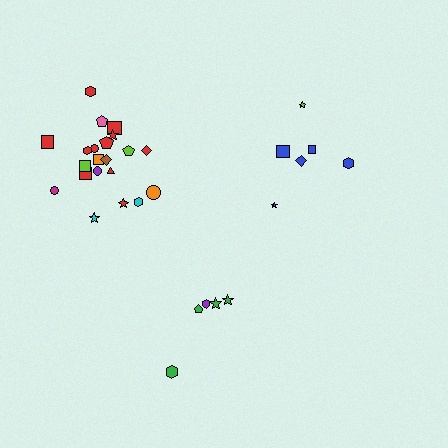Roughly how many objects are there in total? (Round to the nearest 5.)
Roughly 35 objects in total.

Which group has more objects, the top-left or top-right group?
The top-left group.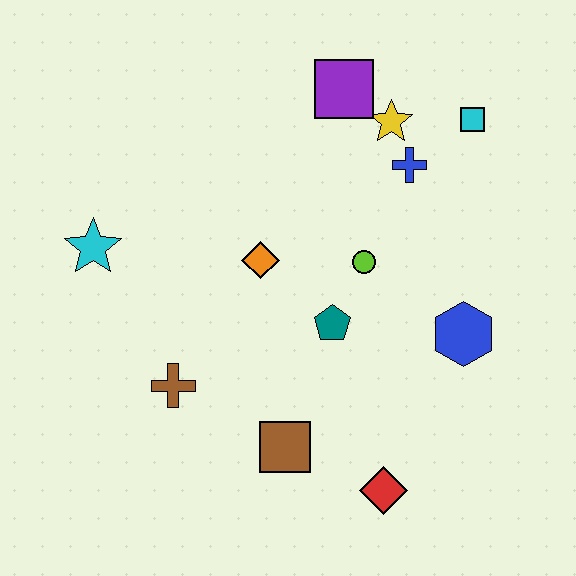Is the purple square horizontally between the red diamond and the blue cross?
No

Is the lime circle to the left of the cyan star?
No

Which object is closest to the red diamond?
The brown square is closest to the red diamond.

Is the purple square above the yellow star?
Yes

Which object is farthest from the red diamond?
The purple square is farthest from the red diamond.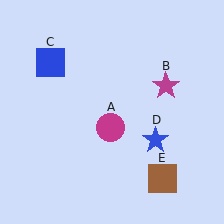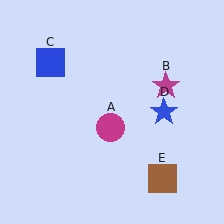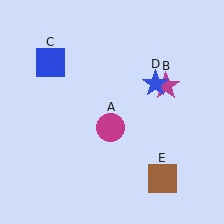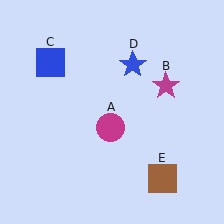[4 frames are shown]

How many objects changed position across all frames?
1 object changed position: blue star (object D).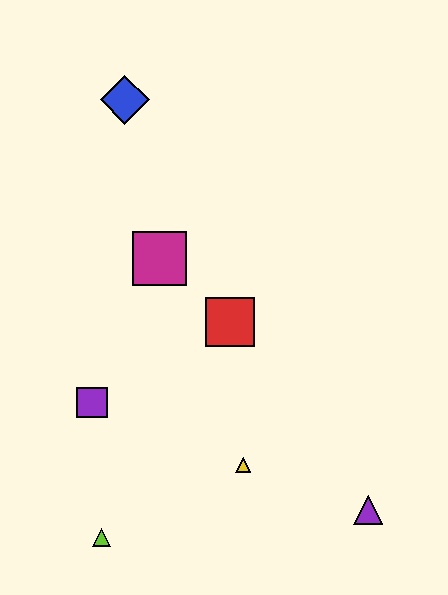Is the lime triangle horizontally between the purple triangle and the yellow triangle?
No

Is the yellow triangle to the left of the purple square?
No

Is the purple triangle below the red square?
Yes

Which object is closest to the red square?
The magenta square is closest to the red square.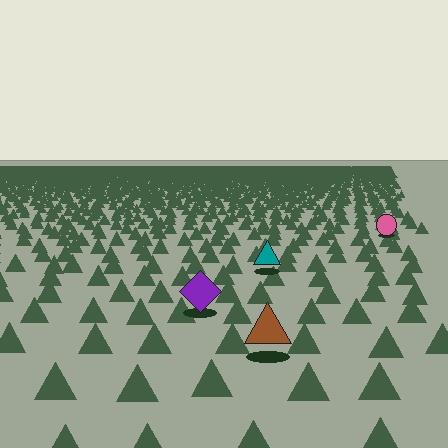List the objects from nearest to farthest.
From nearest to farthest: the brown triangle, the purple diamond, the teal triangle, the pink circle.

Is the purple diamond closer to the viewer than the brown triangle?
No. The brown triangle is closer — you can tell from the texture gradient: the ground texture is coarser near it.